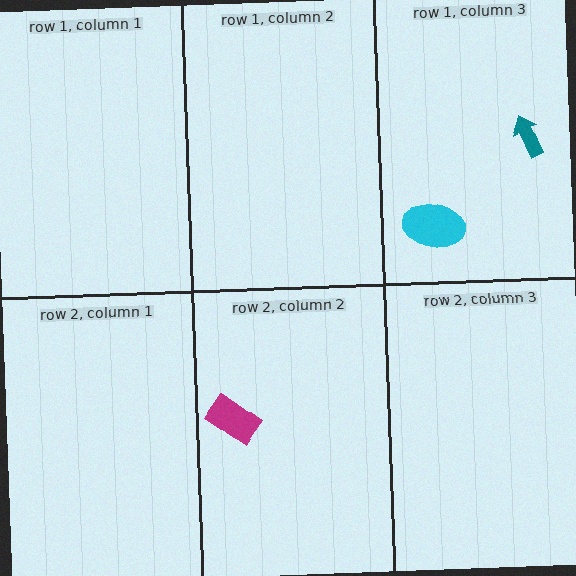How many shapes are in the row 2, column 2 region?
1.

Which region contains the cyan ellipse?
The row 1, column 3 region.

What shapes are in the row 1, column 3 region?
The cyan ellipse, the teal arrow.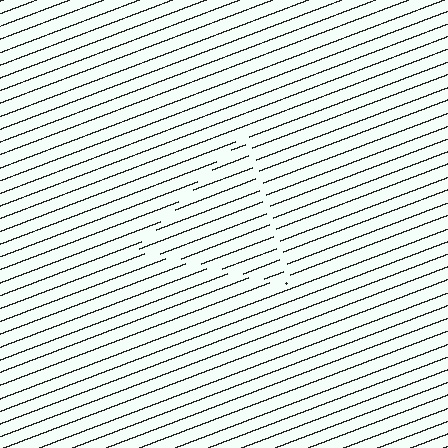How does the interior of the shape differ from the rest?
The interior of the shape contains the same grating, shifted by half a period — the contour is defined by the phase discontinuity where line-ends from the inner and outer gratings abut.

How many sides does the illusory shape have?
3 sides — the line-ends trace a triangle.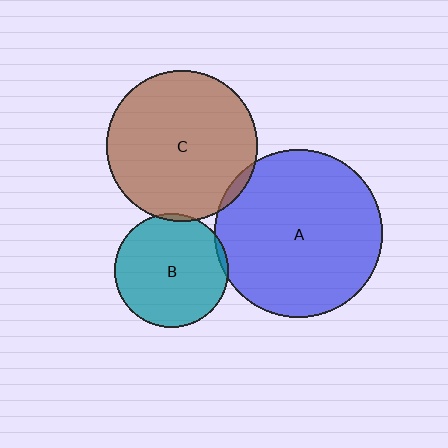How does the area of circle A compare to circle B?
Approximately 2.2 times.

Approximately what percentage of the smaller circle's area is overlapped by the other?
Approximately 5%.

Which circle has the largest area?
Circle A (blue).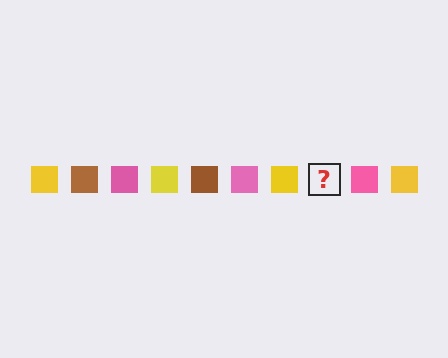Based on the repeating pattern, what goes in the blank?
The blank should be a brown square.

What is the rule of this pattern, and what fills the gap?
The rule is that the pattern cycles through yellow, brown, pink squares. The gap should be filled with a brown square.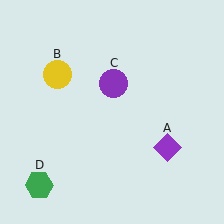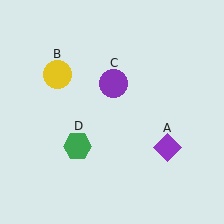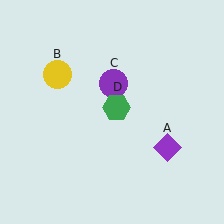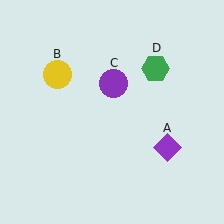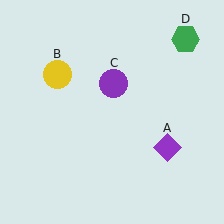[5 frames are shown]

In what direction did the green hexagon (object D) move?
The green hexagon (object D) moved up and to the right.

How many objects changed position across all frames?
1 object changed position: green hexagon (object D).